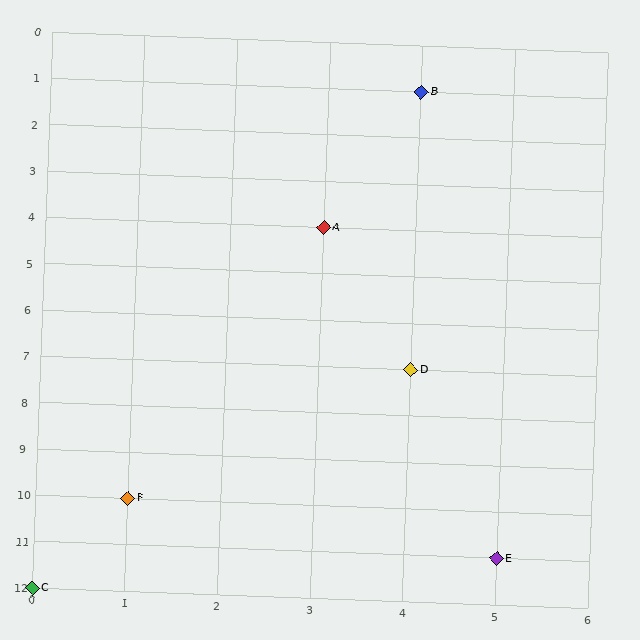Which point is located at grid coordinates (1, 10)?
Point F is at (1, 10).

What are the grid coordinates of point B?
Point B is at grid coordinates (4, 1).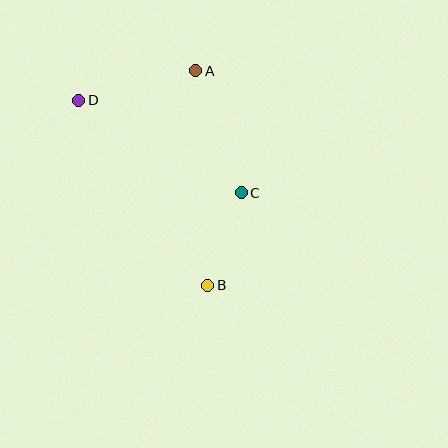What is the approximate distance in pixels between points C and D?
The distance between C and D is approximately 187 pixels.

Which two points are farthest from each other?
Points B and D are farthest from each other.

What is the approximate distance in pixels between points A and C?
The distance between A and C is approximately 130 pixels.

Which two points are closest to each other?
Points B and C are closest to each other.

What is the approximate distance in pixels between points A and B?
The distance between A and B is approximately 215 pixels.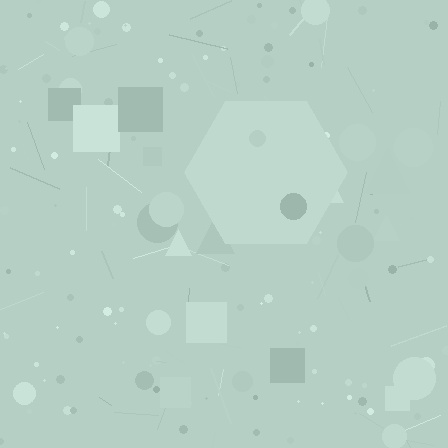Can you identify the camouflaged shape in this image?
The camouflaged shape is a hexagon.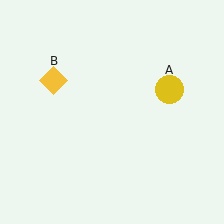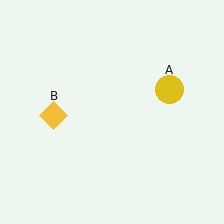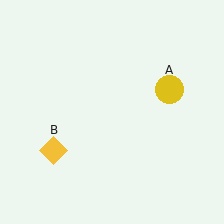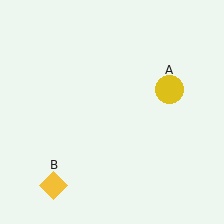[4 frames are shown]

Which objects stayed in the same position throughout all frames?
Yellow circle (object A) remained stationary.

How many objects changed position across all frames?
1 object changed position: yellow diamond (object B).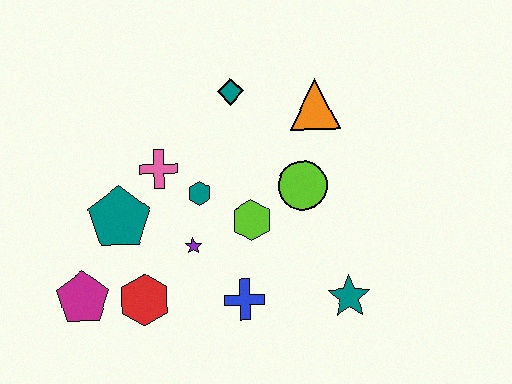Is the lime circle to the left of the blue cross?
No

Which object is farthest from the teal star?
The magenta pentagon is farthest from the teal star.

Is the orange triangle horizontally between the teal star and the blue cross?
Yes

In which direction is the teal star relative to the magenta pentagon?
The teal star is to the right of the magenta pentagon.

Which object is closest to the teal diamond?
The orange triangle is closest to the teal diamond.